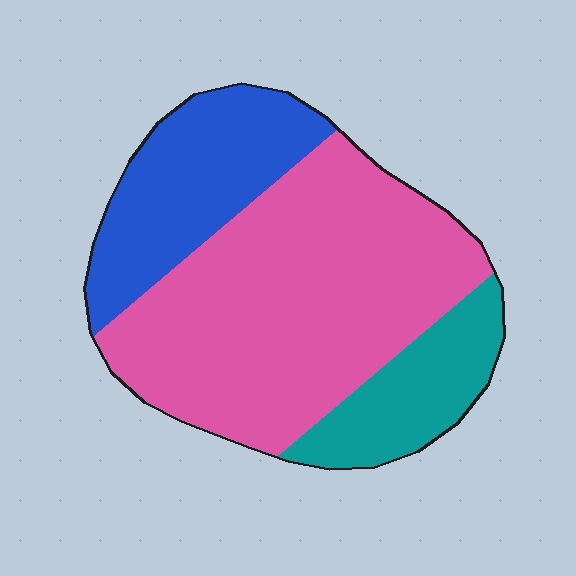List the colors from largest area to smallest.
From largest to smallest: pink, blue, teal.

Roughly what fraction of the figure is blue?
Blue takes up about one quarter (1/4) of the figure.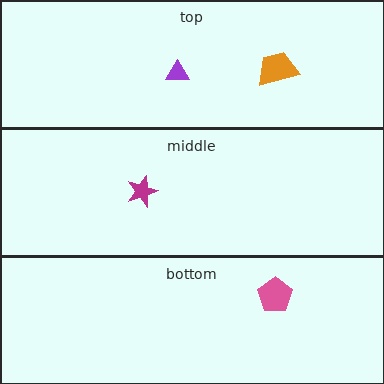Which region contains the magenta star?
The middle region.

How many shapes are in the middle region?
1.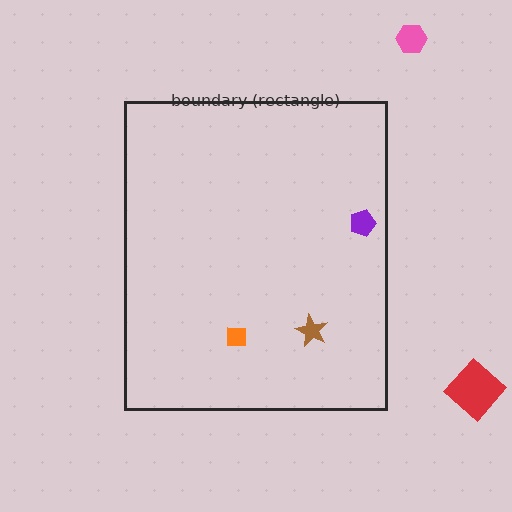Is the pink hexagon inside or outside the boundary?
Outside.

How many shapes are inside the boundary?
3 inside, 2 outside.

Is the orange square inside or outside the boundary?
Inside.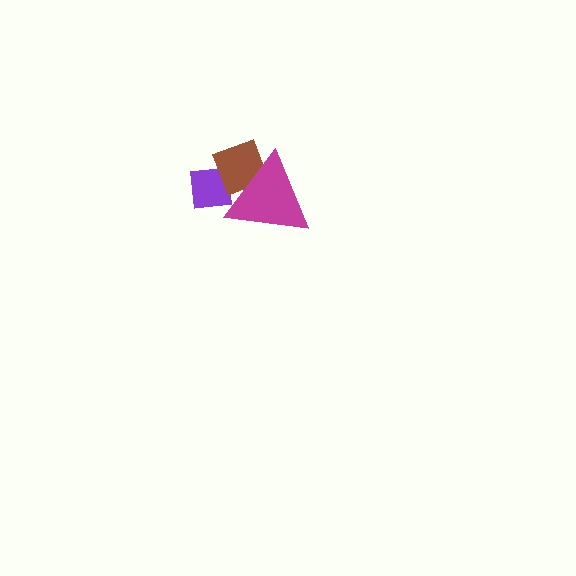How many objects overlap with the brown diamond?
2 objects overlap with the brown diamond.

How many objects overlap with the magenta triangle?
2 objects overlap with the magenta triangle.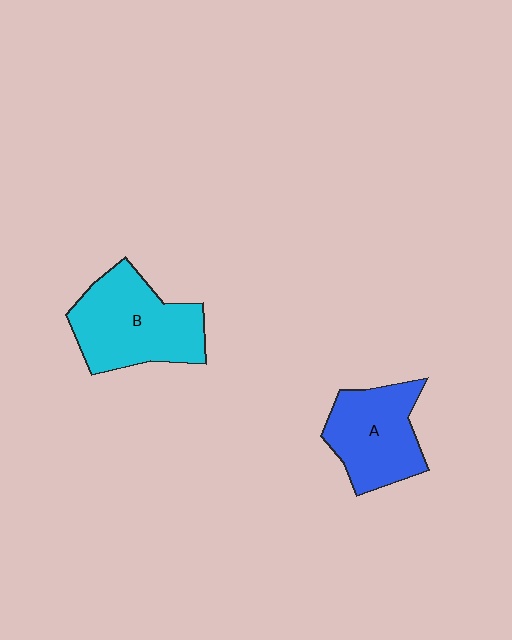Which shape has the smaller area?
Shape A (blue).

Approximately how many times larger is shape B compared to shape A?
Approximately 1.2 times.